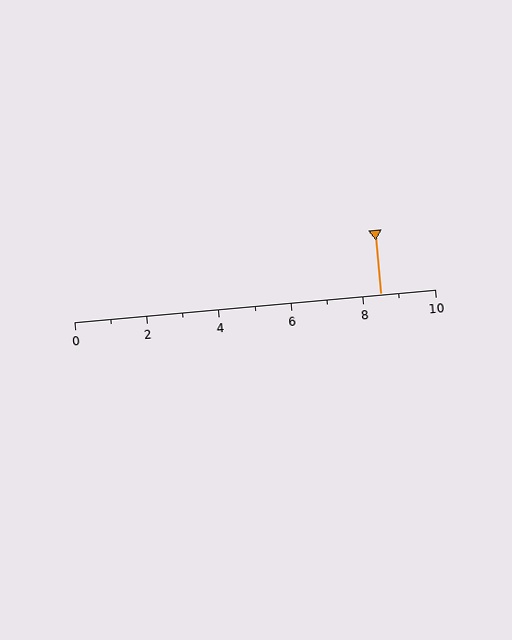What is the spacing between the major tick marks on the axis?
The major ticks are spaced 2 apart.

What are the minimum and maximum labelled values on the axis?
The axis runs from 0 to 10.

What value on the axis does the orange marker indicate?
The marker indicates approximately 8.5.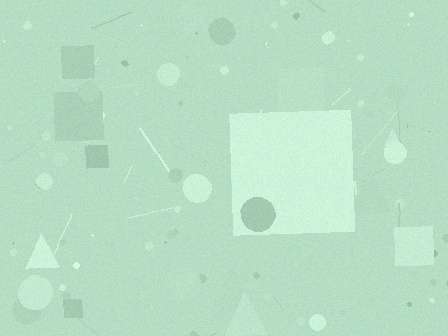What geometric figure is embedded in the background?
A square is embedded in the background.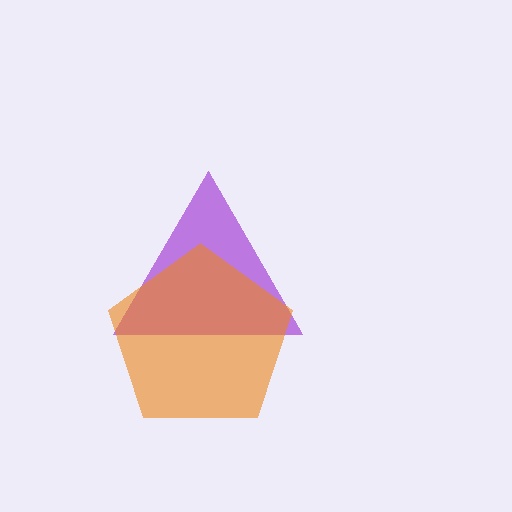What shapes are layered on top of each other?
The layered shapes are: a purple triangle, an orange pentagon.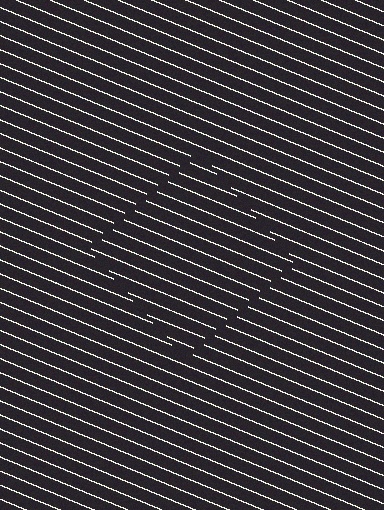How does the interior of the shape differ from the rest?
The interior of the shape contains the same grating, shifted by half a period — the contour is defined by the phase discontinuity where line-ends from the inner and outer gratings abut.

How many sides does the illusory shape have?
4 sides — the line-ends trace a square.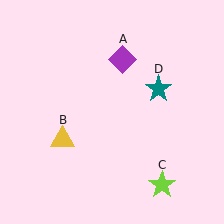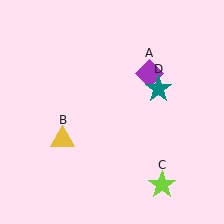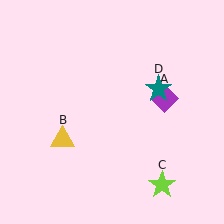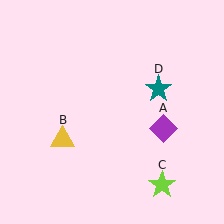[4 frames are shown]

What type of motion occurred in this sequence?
The purple diamond (object A) rotated clockwise around the center of the scene.